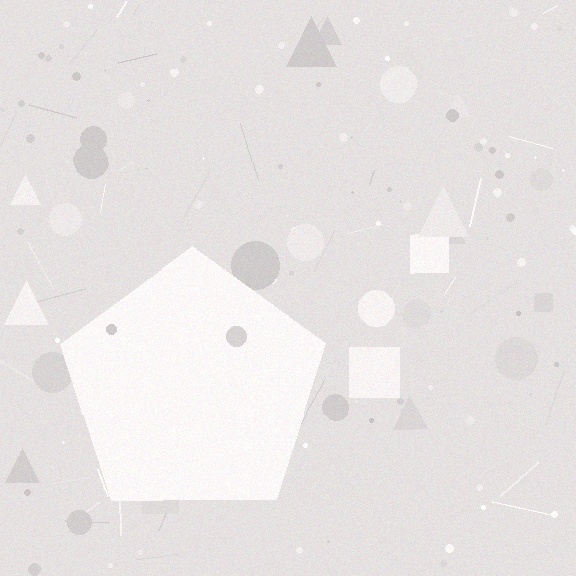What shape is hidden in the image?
A pentagon is hidden in the image.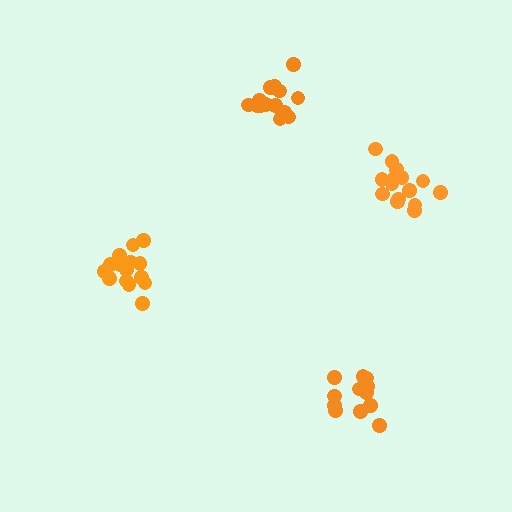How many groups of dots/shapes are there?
There are 4 groups.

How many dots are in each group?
Group 1: 15 dots, Group 2: 15 dots, Group 3: 13 dots, Group 4: 16 dots (59 total).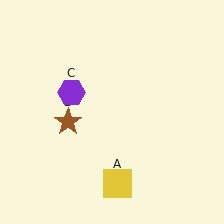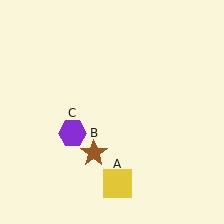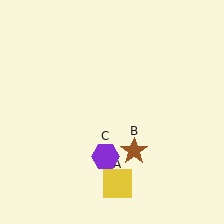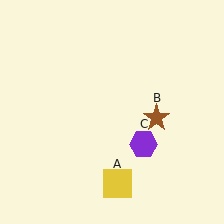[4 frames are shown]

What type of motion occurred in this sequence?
The brown star (object B), purple hexagon (object C) rotated counterclockwise around the center of the scene.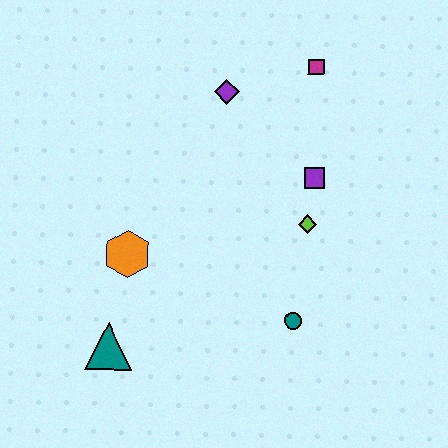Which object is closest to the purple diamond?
The magenta square is closest to the purple diamond.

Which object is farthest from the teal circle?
The magenta square is farthest from the teal circle.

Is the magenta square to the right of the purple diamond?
Yes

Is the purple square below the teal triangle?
No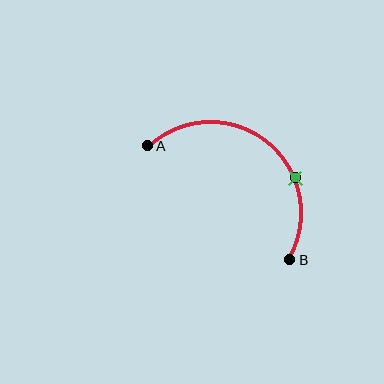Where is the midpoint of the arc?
The arc midpoint is the point on the curve farthest from the straight line joining A and B. It sits above and to the right of that line.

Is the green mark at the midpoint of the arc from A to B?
No. The green mark lies on the arc but is closer to endpoint B. The arc midpoint would be at the point on the curve equidistant along the arc from both A and B.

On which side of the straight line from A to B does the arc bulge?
The arc bulges above and to the right of the straight line connecting A and B.